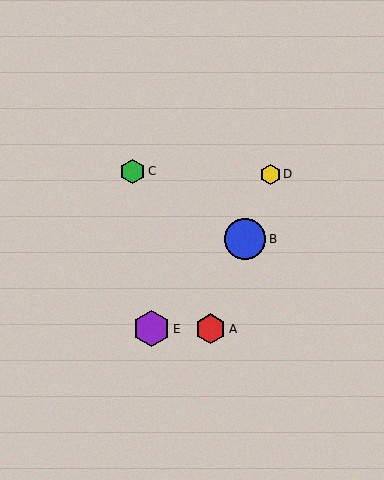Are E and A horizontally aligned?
Yes, both are at y≈329.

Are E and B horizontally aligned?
No, E is at y≈329 and B is at y≈239.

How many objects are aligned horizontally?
2 objects (A, E) are aligned horizontally.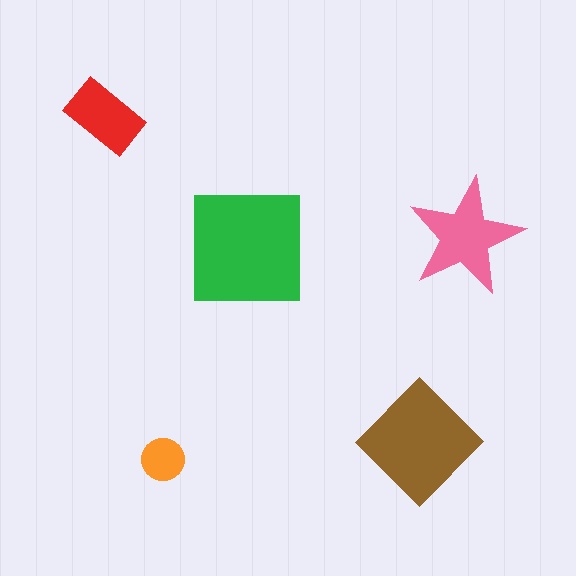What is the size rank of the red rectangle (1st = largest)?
4th.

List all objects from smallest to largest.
The orange circle, the red rectangle, the pink star, the brown diamond, the green square.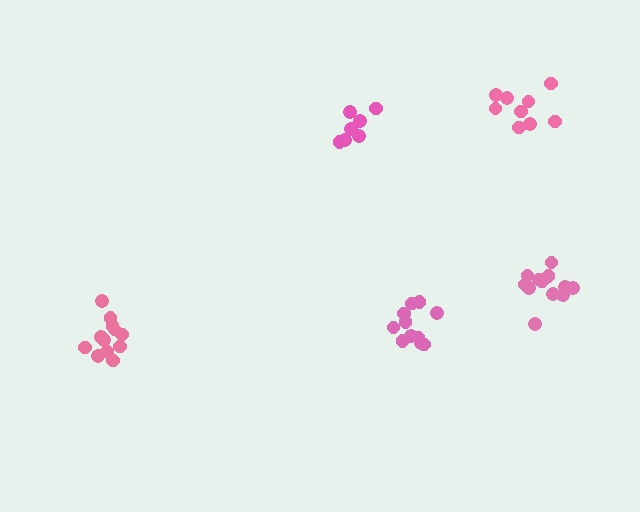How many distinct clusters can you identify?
There are 5 distinct clusters.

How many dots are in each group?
Group 1: 11 dots, Group 2: 9 dots, Group 3: 7 dots, Group 4: 12 dots, Group 5: 12 dots (51 total).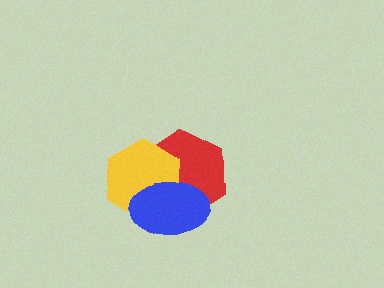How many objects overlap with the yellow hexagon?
2 objects overlap with the yellow hexagon.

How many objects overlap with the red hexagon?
2 objects overlap with the red hexagon.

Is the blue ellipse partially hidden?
No, no other shape covers it.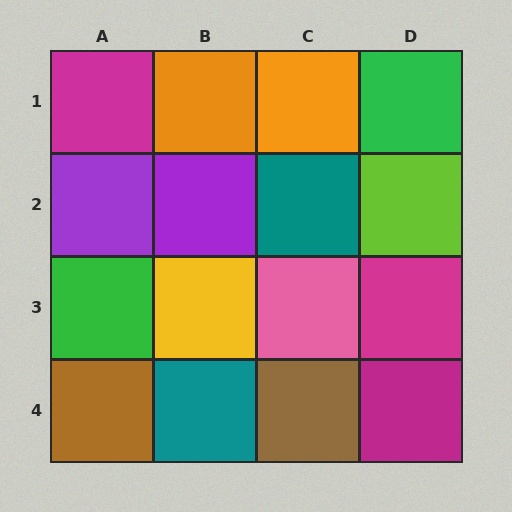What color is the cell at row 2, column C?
Teal.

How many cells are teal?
2 cells are teal.